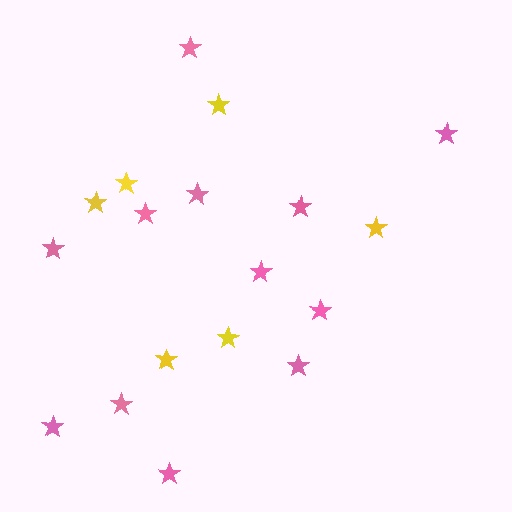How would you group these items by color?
There are 2 groups: one group of yellow stars (6) and one group of pink stars (12).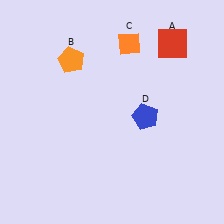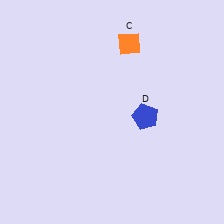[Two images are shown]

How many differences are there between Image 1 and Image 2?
There are 2 differences between the two images.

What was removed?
The orange pentagon (B), the red square (A) were removed in Image 2.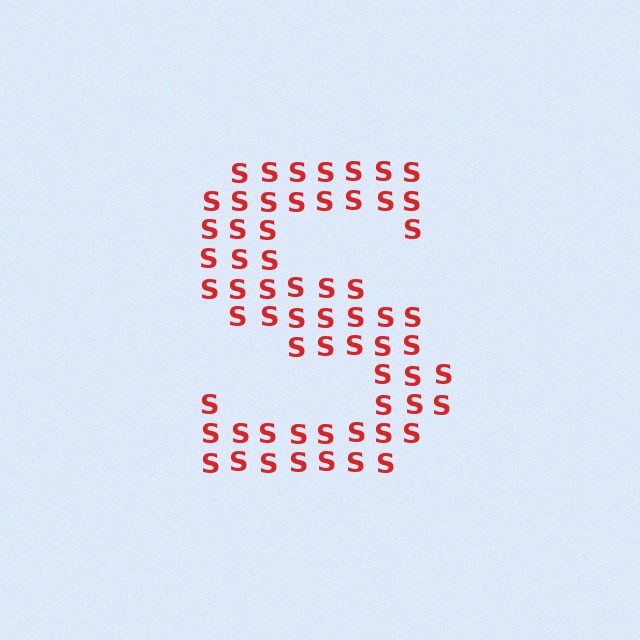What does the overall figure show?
The overall figure shows the letter S.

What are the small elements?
The small elements are letter S's.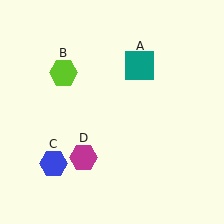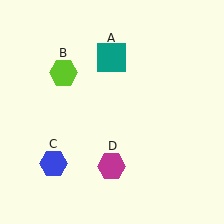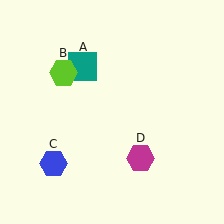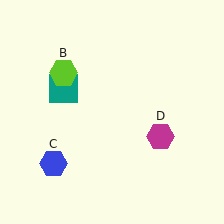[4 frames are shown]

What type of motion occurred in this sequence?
The teal square (object A), magenta hexagon (object D) rotated counterclockwise around the center of the scene.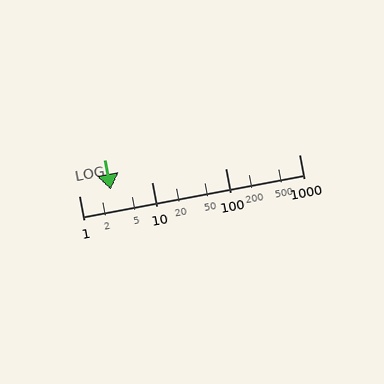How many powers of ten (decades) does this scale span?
The scale spans 3 decades, from 1 to 1000.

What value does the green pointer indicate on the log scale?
The pointer indicates approximately 2.7.